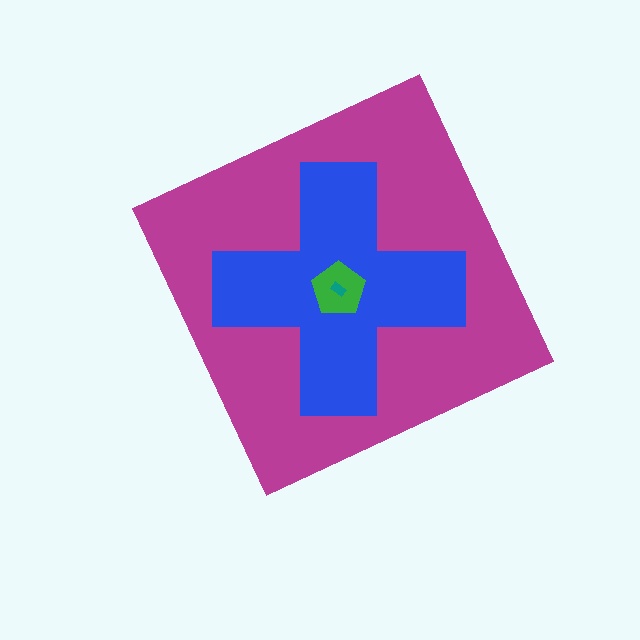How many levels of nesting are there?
4.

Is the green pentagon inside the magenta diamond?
Yes.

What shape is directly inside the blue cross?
The green pentagon.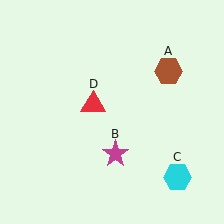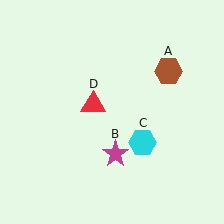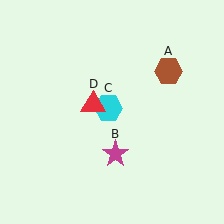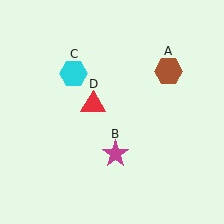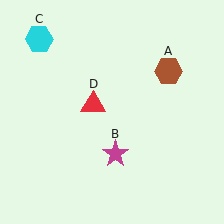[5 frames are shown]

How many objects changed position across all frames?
1 object changed position: cyan hexagon (object C).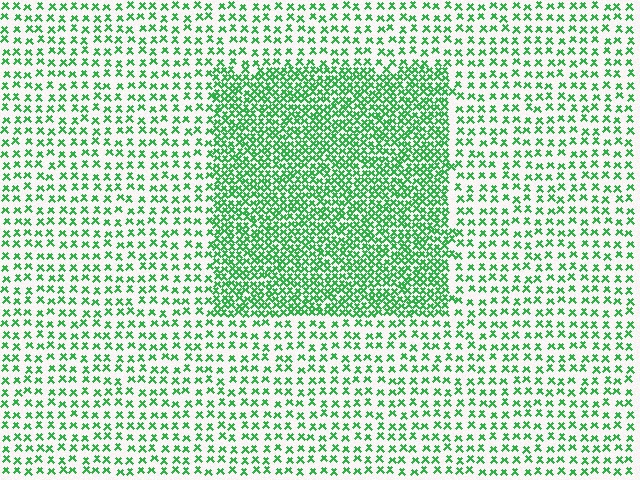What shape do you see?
I see a rectangle.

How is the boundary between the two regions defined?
The boundary is defined by a change in element density (approximately 2.4x ratio). All elements are the same color, size, and shape.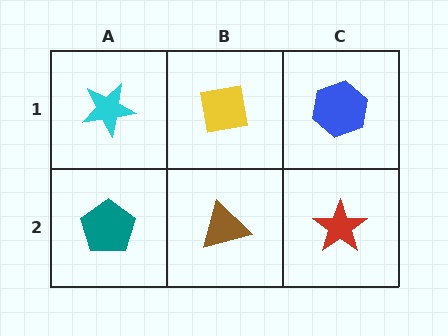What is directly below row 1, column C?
A red star.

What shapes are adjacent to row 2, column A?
A cyan star (row 1, column A), a brown triangle (row 2, column B).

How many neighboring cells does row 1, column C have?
2.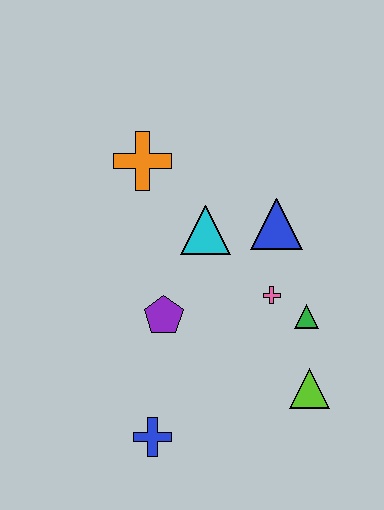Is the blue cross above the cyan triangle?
No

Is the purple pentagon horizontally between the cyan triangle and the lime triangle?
No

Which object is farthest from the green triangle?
The orange cross is farthest from the green triangle.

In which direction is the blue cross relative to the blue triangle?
The blue cross is below the blue triangle.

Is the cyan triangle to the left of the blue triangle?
Yes